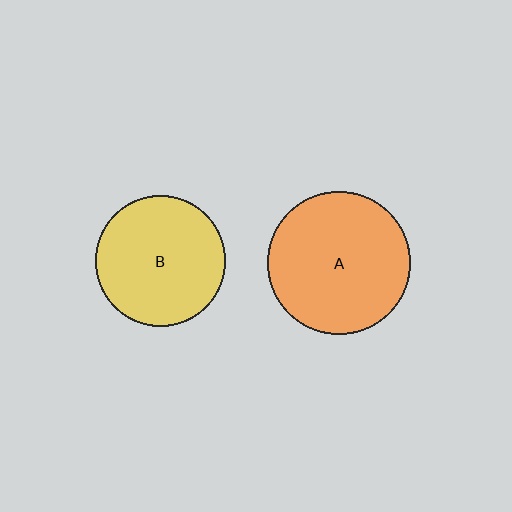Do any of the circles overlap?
No, none of the circles overlap.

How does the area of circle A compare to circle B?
Approximately 1.2 times.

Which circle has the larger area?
Circle A (orange).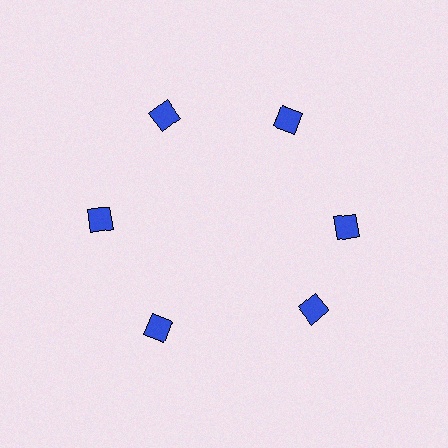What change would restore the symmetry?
The symmetry would be restored by rotating it back into even spacing with its neighbors so that all 6 diamonds sit at equal angles and equal distance from the center.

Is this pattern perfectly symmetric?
No. The 6 blue diamonds are arranged in a ring, but one element near the 5 o'clock position is rotated out of alignment along the ring, breaking the 6-fold rotational symmetry.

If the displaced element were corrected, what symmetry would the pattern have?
It would have 6-fold rotational symmetry — the pattern would map onto itself every 60 degrees.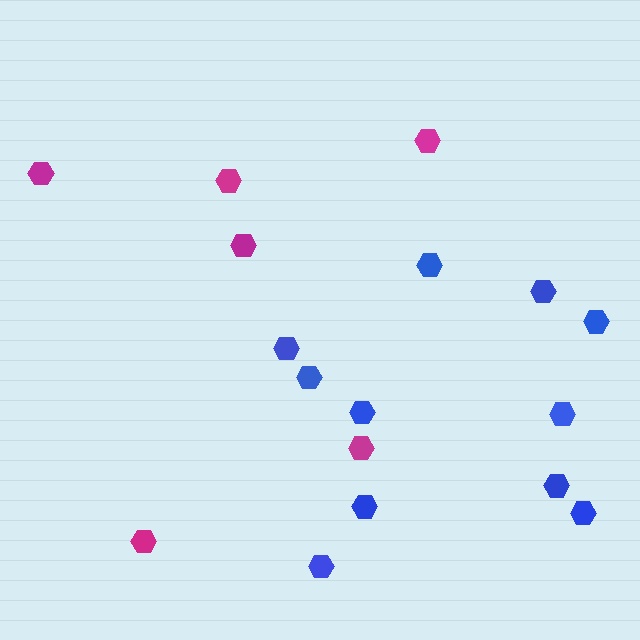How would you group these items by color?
There are 2 groups: one group of blue hexagons (11) and one group of magenta hexagons (6).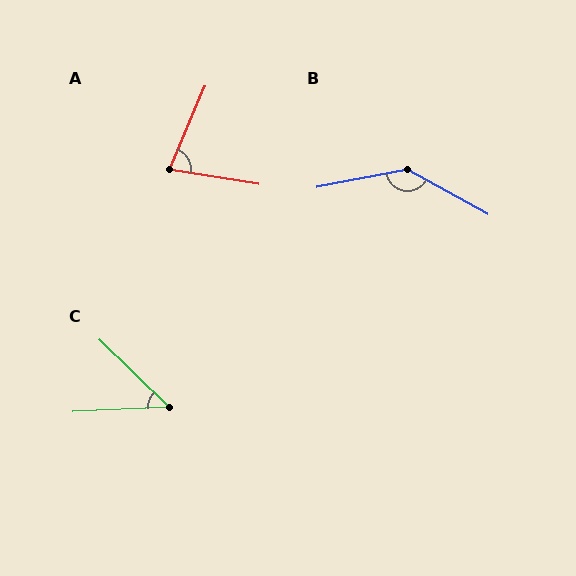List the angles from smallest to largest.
C (47°), A (76°), B (140°).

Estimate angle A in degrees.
Approximately 76 degrees.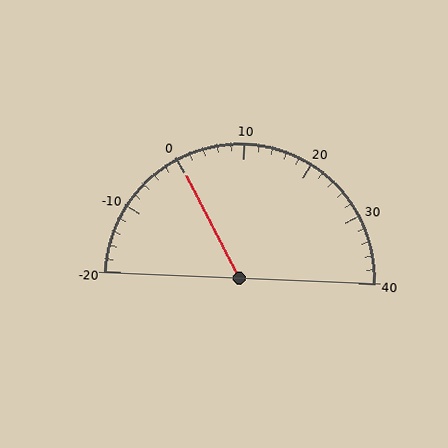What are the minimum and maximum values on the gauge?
The gauge ranges from -20 to 40.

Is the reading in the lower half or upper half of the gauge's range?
The reading is in the lower half of the range (-20 to 40).